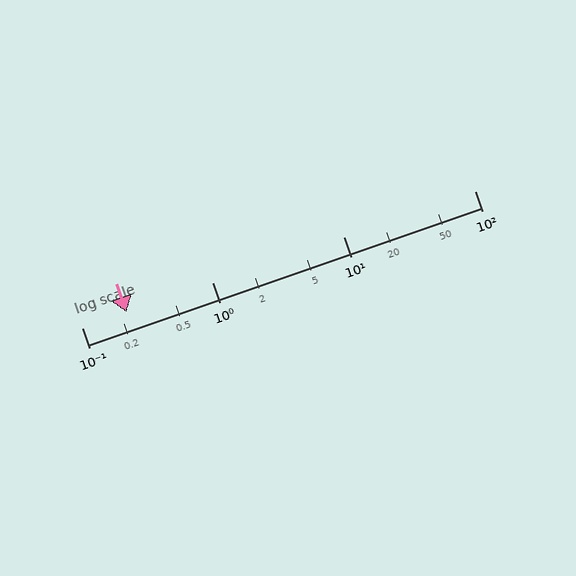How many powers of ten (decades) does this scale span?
The scale spans 3 decades, from 0.1 to 100.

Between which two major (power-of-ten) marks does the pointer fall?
The pointer is between 0.1 and 1.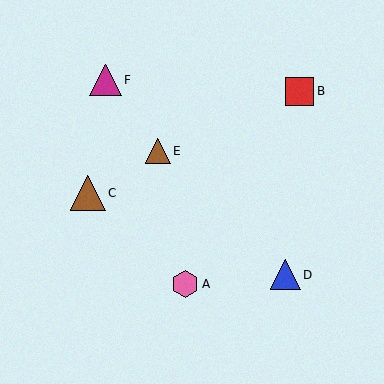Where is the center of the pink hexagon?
The center of the pink hexagon is at (185, 284).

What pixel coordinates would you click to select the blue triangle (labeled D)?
Click at (285, 275) to select the blue triangle D.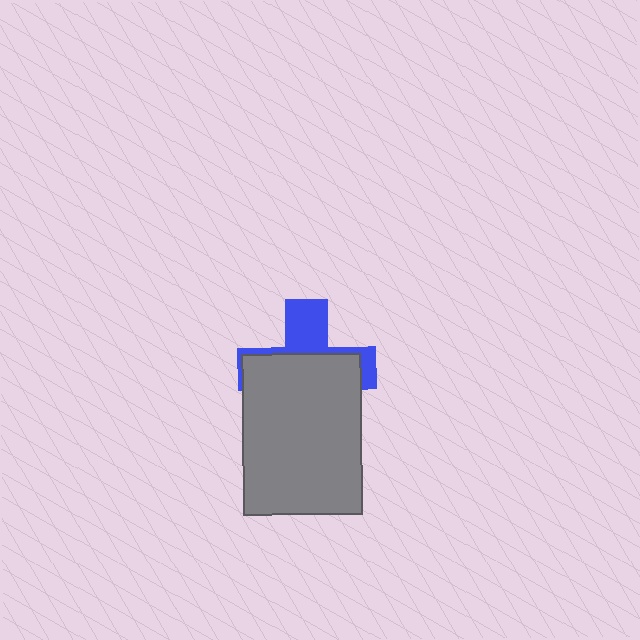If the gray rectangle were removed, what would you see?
You would see the complete blue cross.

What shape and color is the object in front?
The object in front is a gray rectangle.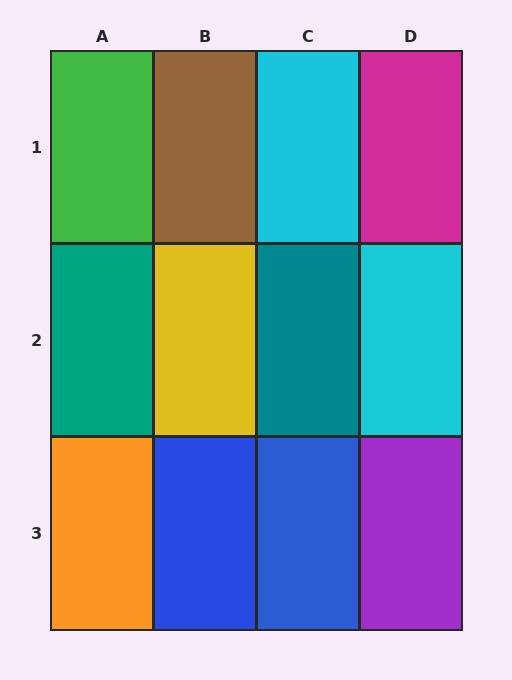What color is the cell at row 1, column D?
Magenta.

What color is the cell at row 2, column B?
Yellow.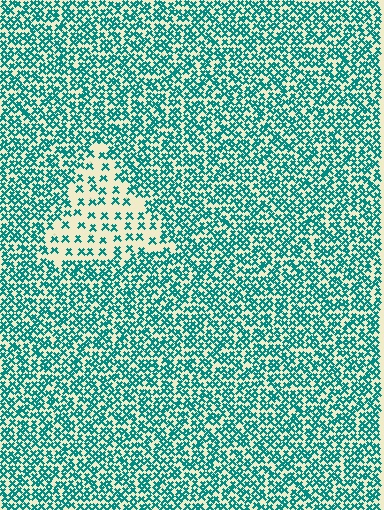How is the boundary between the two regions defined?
The boundary is defined by a change in element density (approximately 2.6x ratio). All elements are the same color, size, and shape.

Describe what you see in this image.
The image contains small teal elements arranged at two different densities. A triangle-shaped region is visible where the elements are less densely packed than the surrounding area.